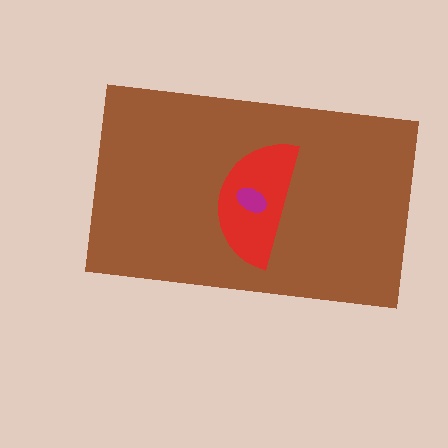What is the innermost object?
The magenta ellipse.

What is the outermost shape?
The brown rectangle.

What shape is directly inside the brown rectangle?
The red semicircle.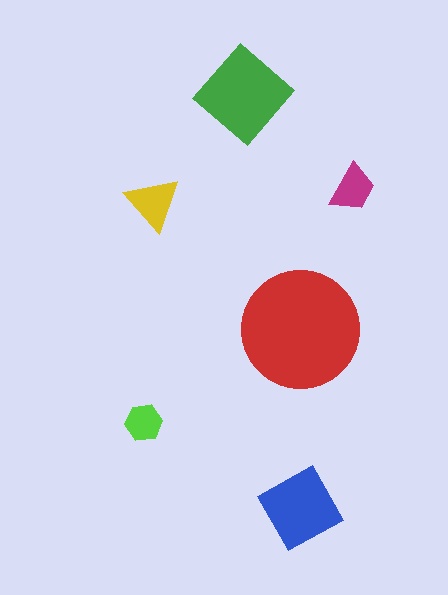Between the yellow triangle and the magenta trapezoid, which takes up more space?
The yellow triangle.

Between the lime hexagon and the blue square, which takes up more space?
The blue square.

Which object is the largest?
The red circle.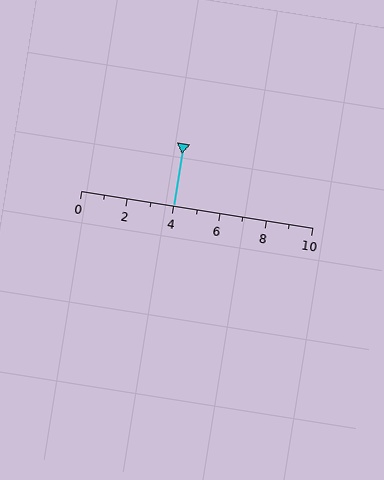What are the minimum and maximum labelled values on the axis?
The axis runs from 0 to 10.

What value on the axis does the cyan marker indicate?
The marker indicates approximately 4.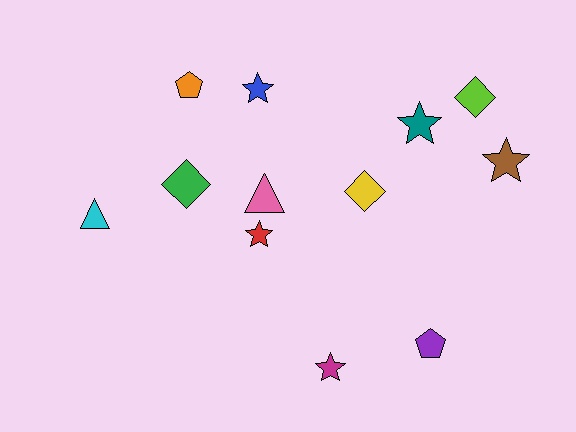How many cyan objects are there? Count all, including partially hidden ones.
There is 1 cyan object.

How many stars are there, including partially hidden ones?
There are 5 stars.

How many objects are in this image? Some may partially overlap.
There are 12 objects.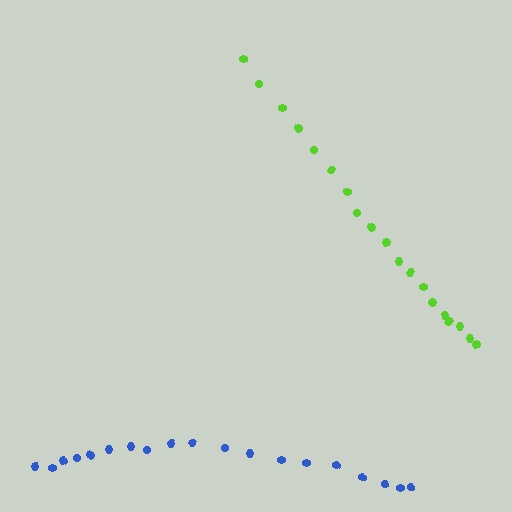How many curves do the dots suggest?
There are 2 distinct paths.